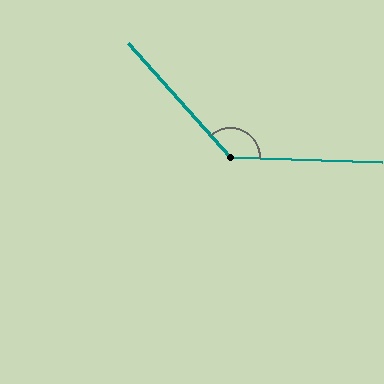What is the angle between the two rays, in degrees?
Approximately 133 degrees.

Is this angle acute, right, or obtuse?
It is obtuse.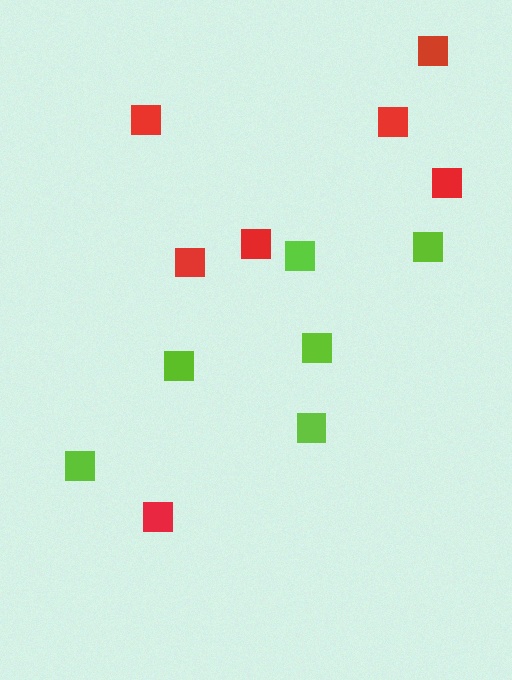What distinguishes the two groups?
There are 2 groups: one group of red squares (7) and one group of lime squares (6).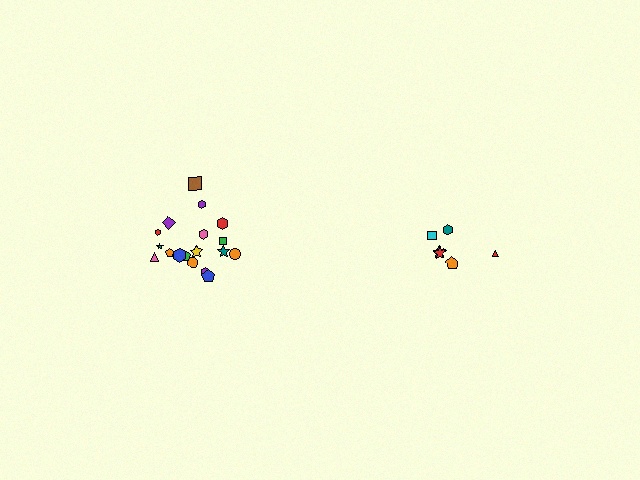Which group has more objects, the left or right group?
The left group.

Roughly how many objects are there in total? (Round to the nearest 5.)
Roughly 25 objects in total.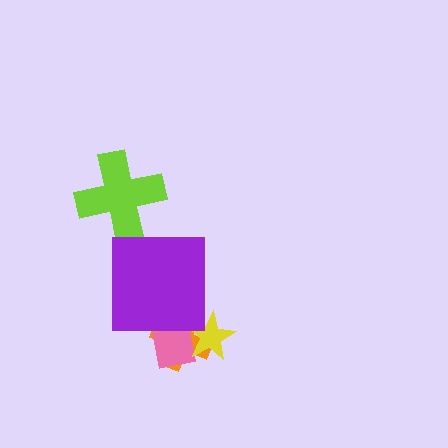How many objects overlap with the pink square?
2 objects overlap with the pink square.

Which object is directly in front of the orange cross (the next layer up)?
The pink square is directly in front of the orange cross.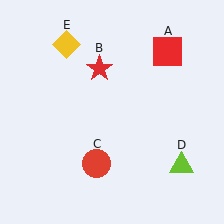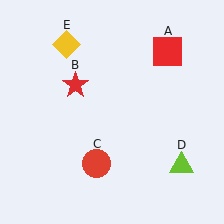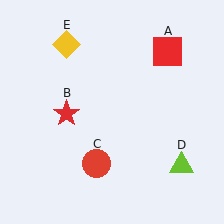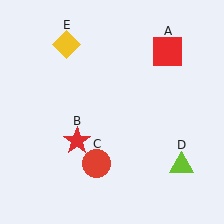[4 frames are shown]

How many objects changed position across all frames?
1 object changed position: red star (object B).